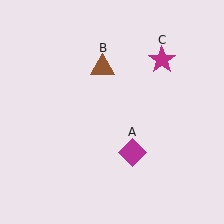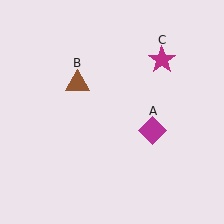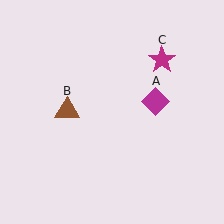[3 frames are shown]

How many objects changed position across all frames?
2 objects changed position: magenta diamond (object A), brown triangle (object B).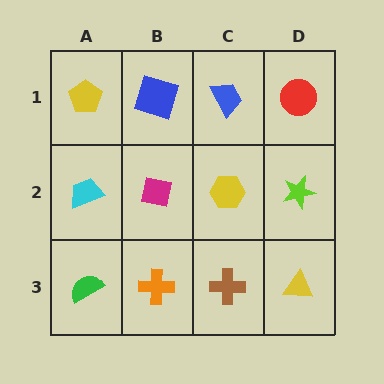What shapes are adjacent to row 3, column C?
A yellow hexagon (row 2, column C), an orange cross (row 3, column B), a yellow triangle (row 3, column D).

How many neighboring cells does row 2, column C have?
4.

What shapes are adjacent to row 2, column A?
A yellow pentagon (row 1, column A), a green semicircle (row 3, column A), a magenta square (row 2, column B).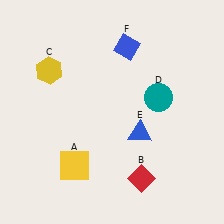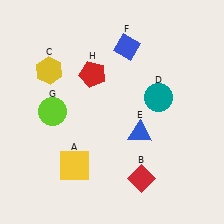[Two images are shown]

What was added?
A lime circle (G), a red pentagon (H) were added in Image 2.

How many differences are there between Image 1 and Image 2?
There are 2 differences between the two images.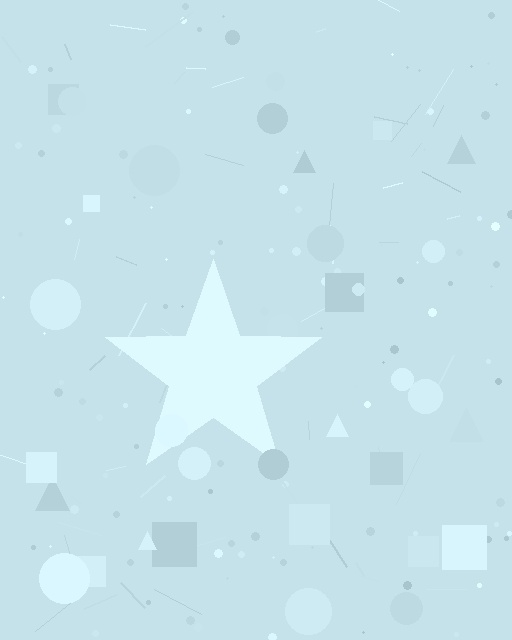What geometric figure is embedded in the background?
A star is embedded in the background.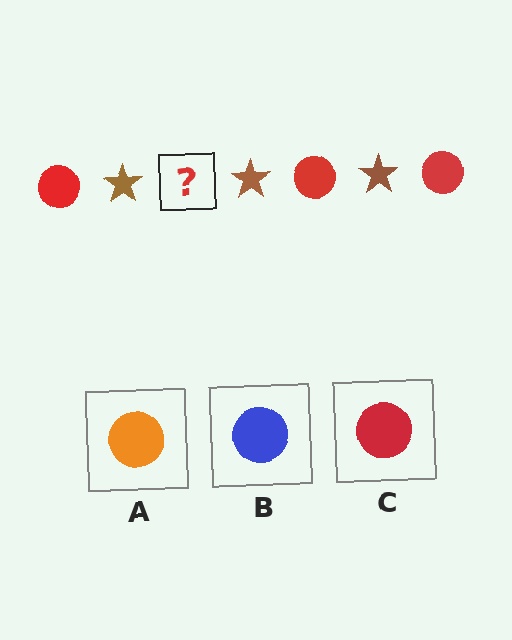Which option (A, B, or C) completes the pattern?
C.